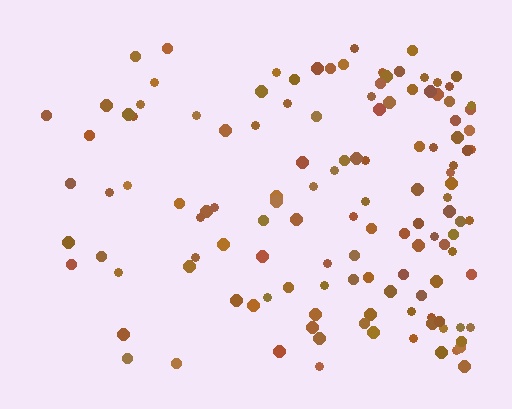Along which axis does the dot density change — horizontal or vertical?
Horizontal.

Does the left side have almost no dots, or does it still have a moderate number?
Still a moderate number, just noticeably fewer than the right.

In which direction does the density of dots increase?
From left to right, with the right side densest.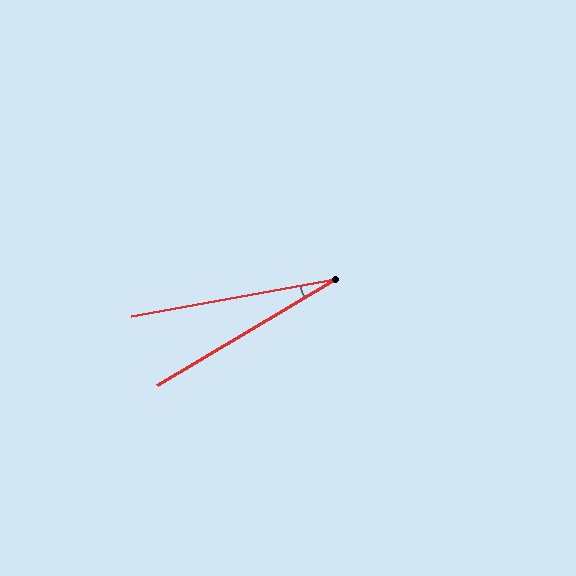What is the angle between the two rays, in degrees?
Approximately 21 degrees.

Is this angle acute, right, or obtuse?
It is acute.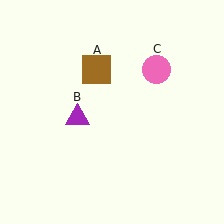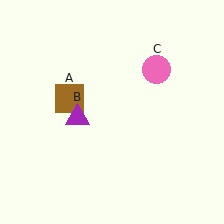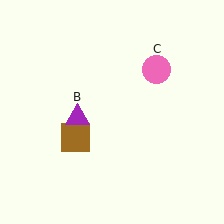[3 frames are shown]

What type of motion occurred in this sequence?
The brown square (object A) rotated counterclockwise around the center of the scene.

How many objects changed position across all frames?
1 object changed position: brown square (object A).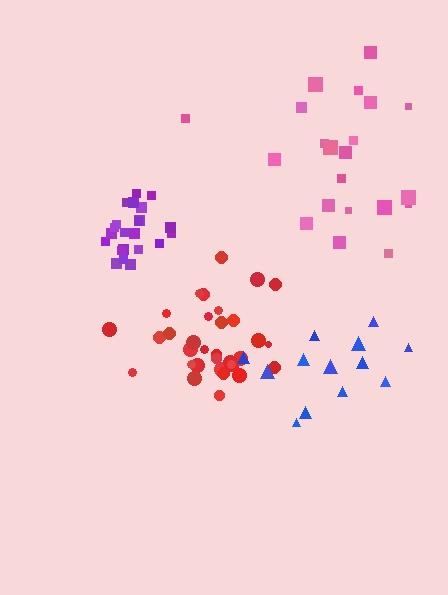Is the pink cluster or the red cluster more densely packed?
Red.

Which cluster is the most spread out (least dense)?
Pink.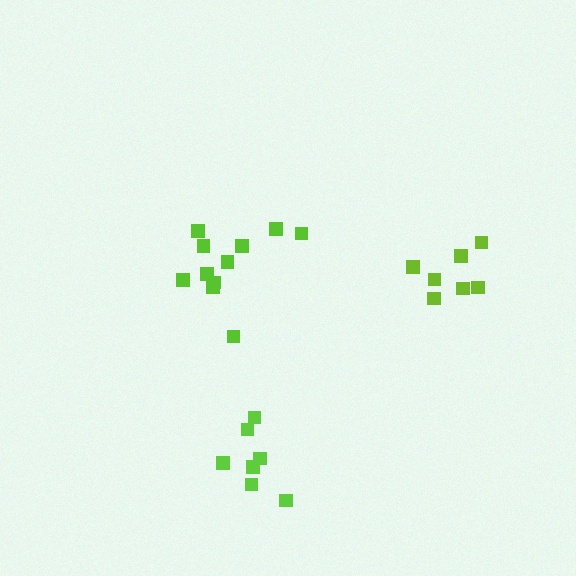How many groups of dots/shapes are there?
There are 3 groups.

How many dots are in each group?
Group 1: 7 dots, Group 2: 11 dots, Group 3: 7 dots (25 total).